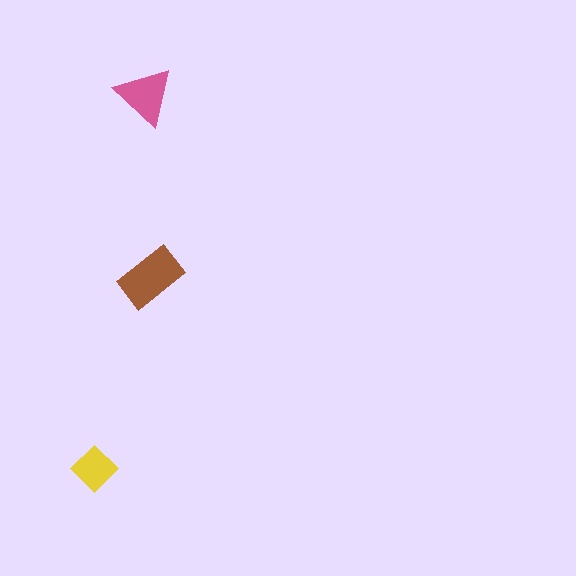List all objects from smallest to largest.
The yellow diamond, the pink triangle, the brown rectangle.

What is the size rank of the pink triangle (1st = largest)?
2nd.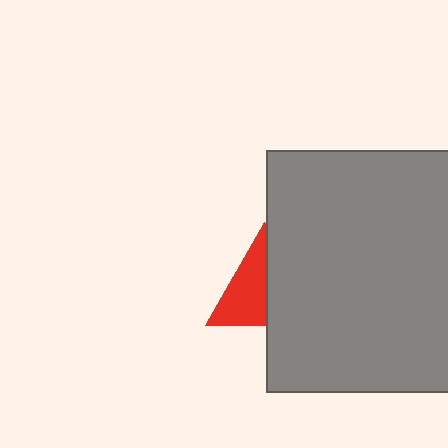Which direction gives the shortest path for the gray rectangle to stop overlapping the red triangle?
Moving right gives the shortest separation.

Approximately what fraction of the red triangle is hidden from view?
Roughly 49% of the red triangle is hidden behind the gray rectangle.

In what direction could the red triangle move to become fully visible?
The red triangle could move left. That would shift it out from behind the gray rectangle entirely.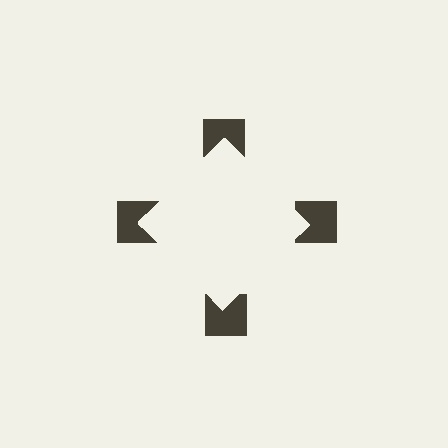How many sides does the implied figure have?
4 sides.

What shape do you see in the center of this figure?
An illusory square — its edges are inferred from the aligned wedge cuts in the notched squares, not physically drawn.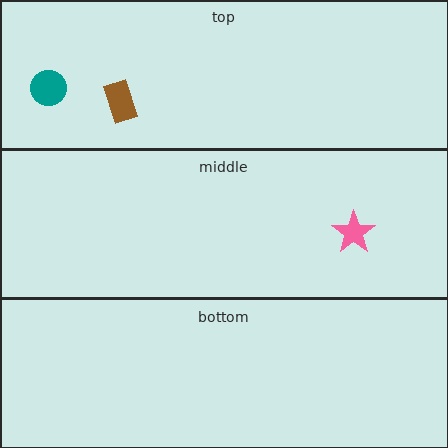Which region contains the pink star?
The middle region.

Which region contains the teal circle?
The top region.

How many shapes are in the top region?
2.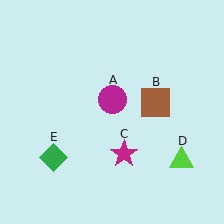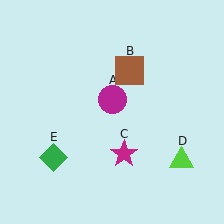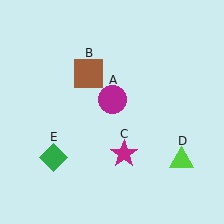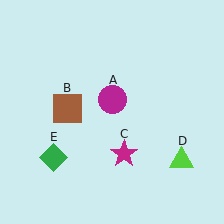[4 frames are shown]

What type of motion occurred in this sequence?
The brown square (object B) rotated counterclockwise around the center of the scene.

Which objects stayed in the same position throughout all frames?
Magenta circle (object A) and magenta star (object C) and lime triangle (object D) and green diamond (object E) remained stationary.